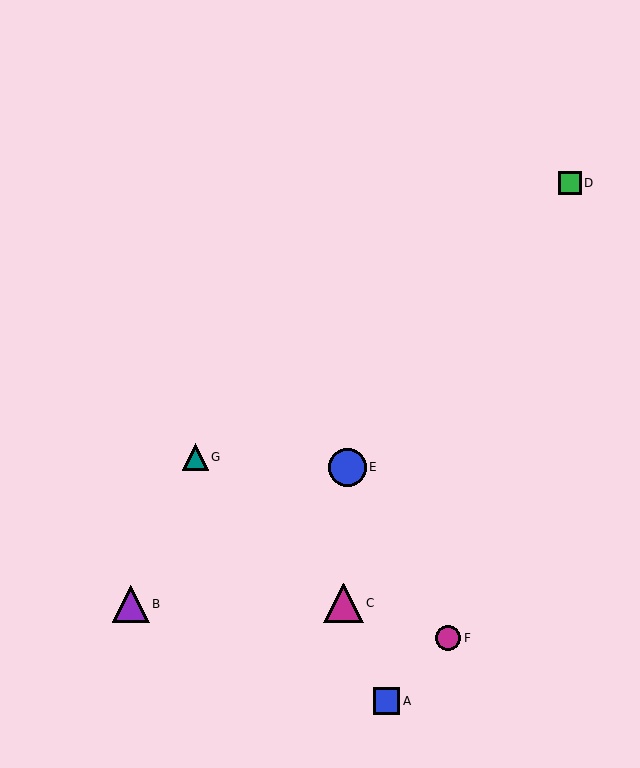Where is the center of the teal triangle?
The center of the teal triangle is at (195, 457).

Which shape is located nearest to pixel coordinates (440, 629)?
The magenta circle (labeled F) at (448, 638) is nearest to that location.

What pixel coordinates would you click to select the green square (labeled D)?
Click at (570, 183) to select the green square D.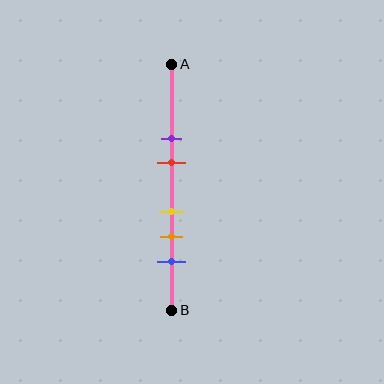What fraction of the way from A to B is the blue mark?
The blue mark is approximately 80% (0.8) of the way from A to B.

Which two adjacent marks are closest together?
The yellow and orange marks are the closest adjacent pair.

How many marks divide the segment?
There are 5 marks dividing the segment.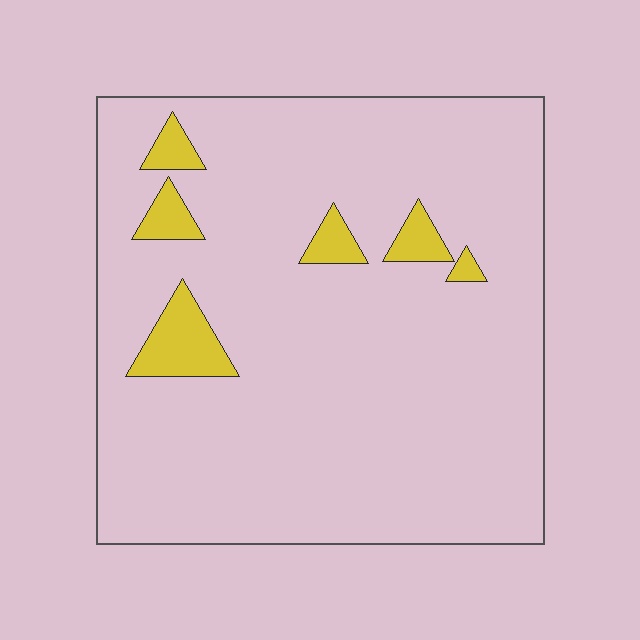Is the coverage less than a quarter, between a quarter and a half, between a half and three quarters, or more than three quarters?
Less than a quarter.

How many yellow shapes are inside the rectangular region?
6.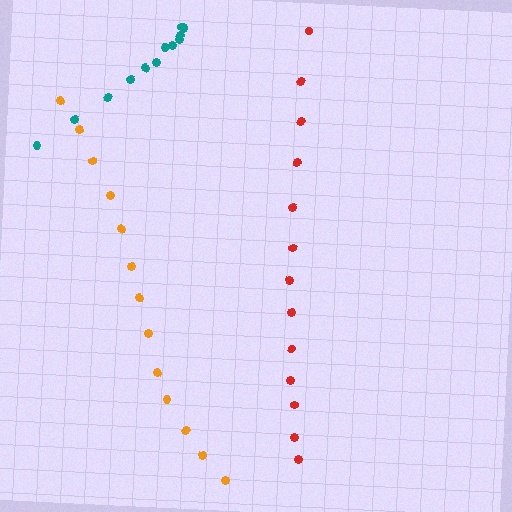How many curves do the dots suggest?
There are 3 distinct paths.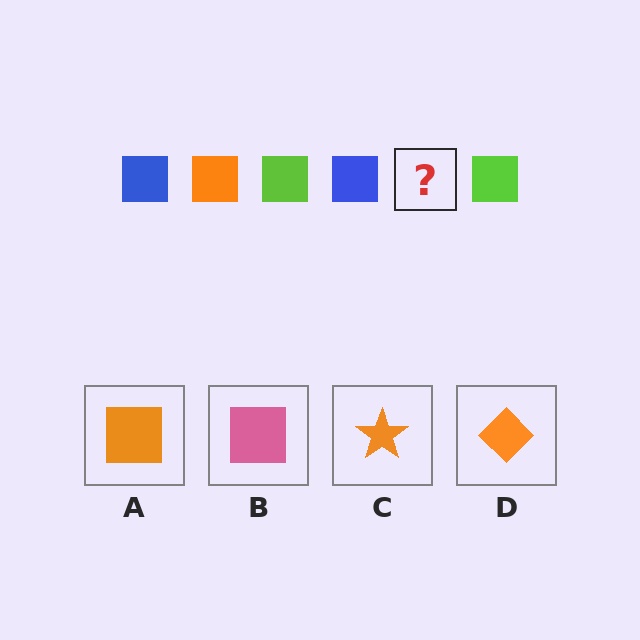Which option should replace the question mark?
Option A.